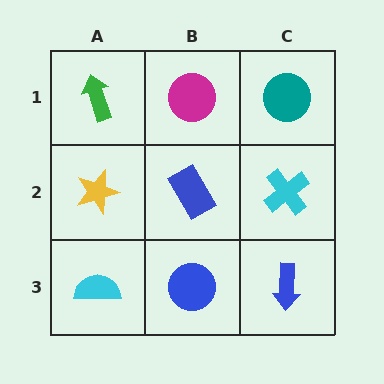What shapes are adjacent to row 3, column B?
A blue rectangle (row 2, column B), a cyan semicircle (row 3, column A), a blue arrow (row 3, column C).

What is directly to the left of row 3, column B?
A cyan semicircle.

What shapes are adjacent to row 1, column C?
A cyan cross (row 2, column C), a magenta circle (row 1, column B).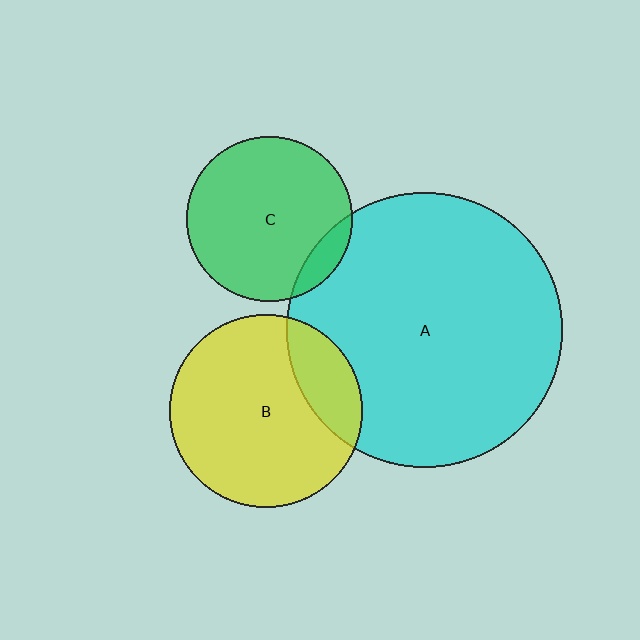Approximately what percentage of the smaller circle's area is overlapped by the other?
Approximately 20%.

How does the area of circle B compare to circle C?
Approximately 1.4 times.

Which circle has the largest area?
Circle A (cyan).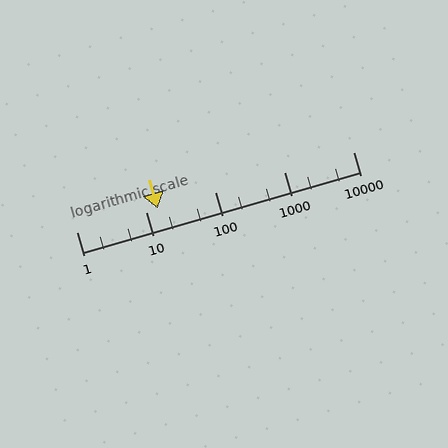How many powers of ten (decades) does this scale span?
The scale spans 4 decades, from 1 to 10000.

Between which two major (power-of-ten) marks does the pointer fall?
The pointer is between 10 and 100.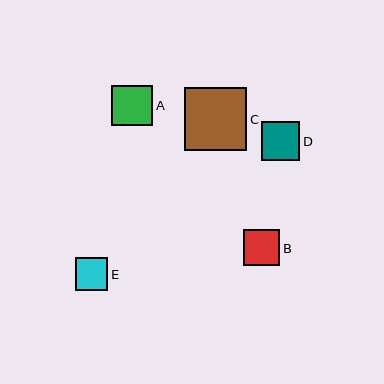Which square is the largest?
Square C is the largest with a size of approximately 63 pixels.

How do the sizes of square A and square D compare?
Square A and square D are approximately the same size.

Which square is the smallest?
Square E is the smallest with a size of approximately 32 pixels.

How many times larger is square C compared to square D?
Square C is approximately 1.6 times the size of square D.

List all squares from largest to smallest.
From largest to smallest: C, A, D, B, E.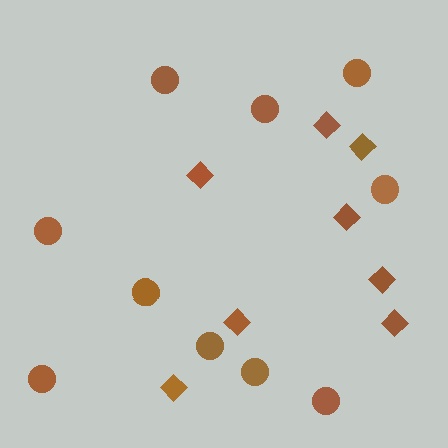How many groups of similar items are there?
There are 2 groups: one group of circles (10) and one group of diamonds (8).